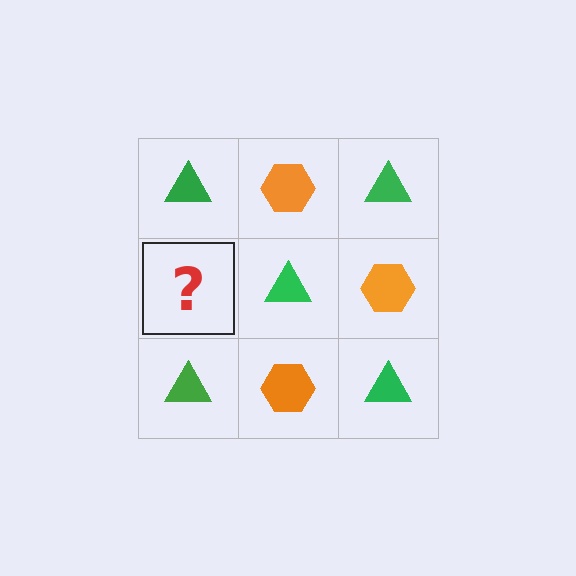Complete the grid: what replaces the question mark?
The question mark should be replaced with an orange hexagon.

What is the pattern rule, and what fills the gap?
The rule is that it alternates green triangle and orange hexagon in a checkerboard pattern. The gap should be filled with an orange hexagon.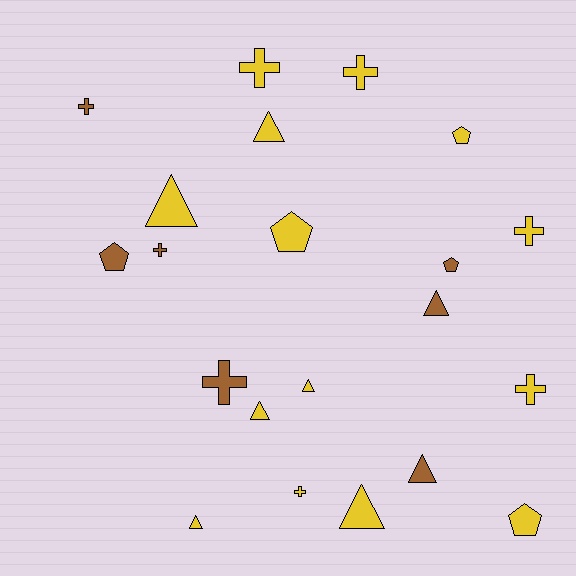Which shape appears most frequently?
Triangle, with 8 objects.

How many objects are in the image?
There are 21 objects.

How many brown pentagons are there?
There are 2 brown pentagons.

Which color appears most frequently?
Yellow, with 14 objects.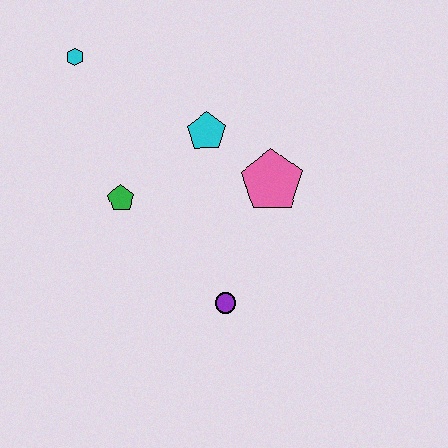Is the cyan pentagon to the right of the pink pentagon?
No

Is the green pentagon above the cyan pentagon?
No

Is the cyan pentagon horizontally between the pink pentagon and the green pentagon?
Yes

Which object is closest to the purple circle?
The pink pentagon is closest to the purple circle.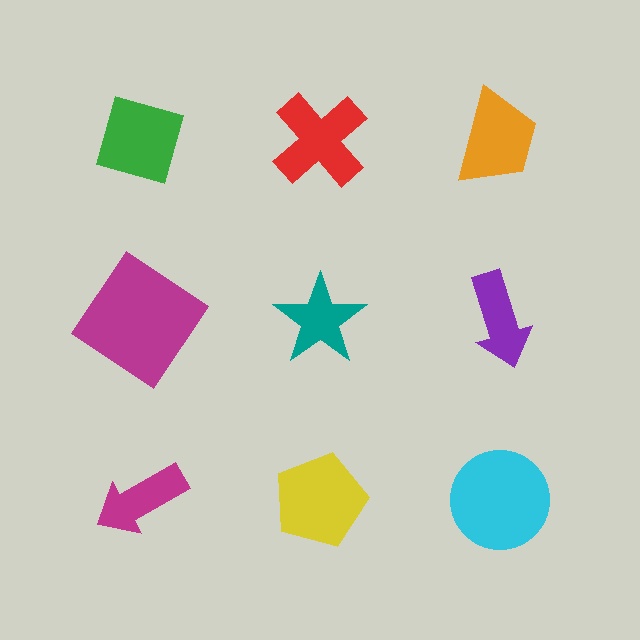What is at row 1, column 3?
An orange trapezoid.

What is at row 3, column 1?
A magenta arrow.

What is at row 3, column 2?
A yellow pentagon.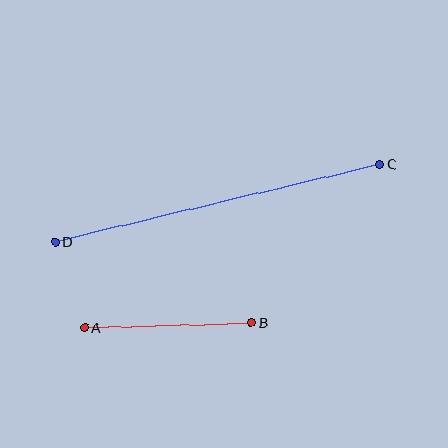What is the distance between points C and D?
The distance is approximately 334 pixels.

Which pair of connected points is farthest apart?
Points C and D are farthest apart.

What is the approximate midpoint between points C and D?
The midpoint is at approximately (217, 203) pixels.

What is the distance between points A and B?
The distance is approximately 167 pixels.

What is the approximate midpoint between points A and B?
The midpoint is at approximately (168, 325) pixels.